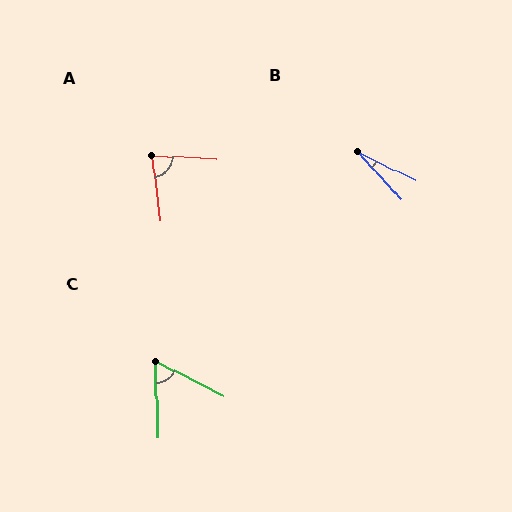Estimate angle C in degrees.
Approximately 62 degrees.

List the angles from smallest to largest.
B (21°), C (62°), A (80°).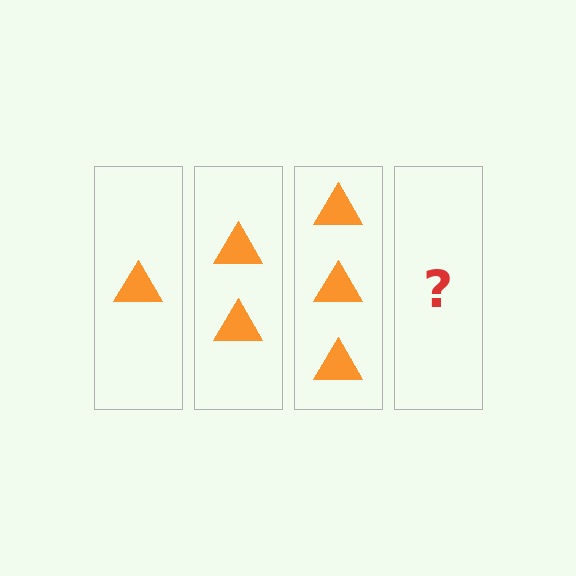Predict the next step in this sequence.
The next step is 4 triangles.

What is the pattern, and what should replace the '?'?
The pattern is that each step adds one more triangle. The '?' should be 4 triangles.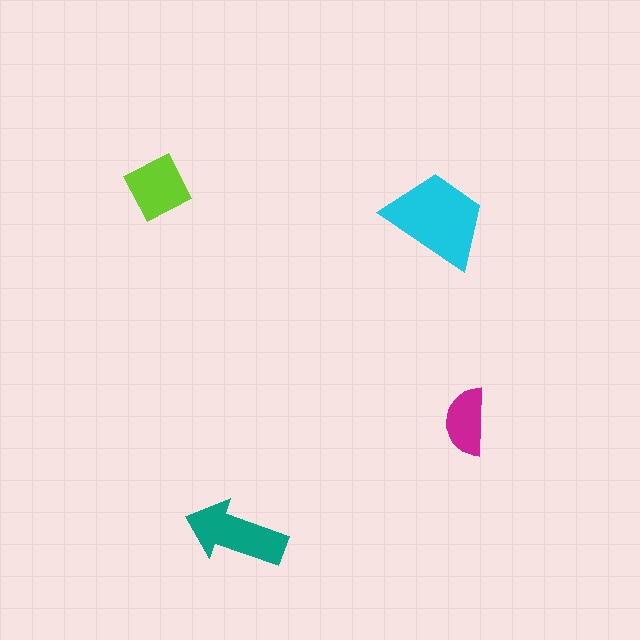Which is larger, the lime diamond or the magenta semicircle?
The lime diamond.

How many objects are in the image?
There are 4 objects in the image.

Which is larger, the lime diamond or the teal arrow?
The teal arrow.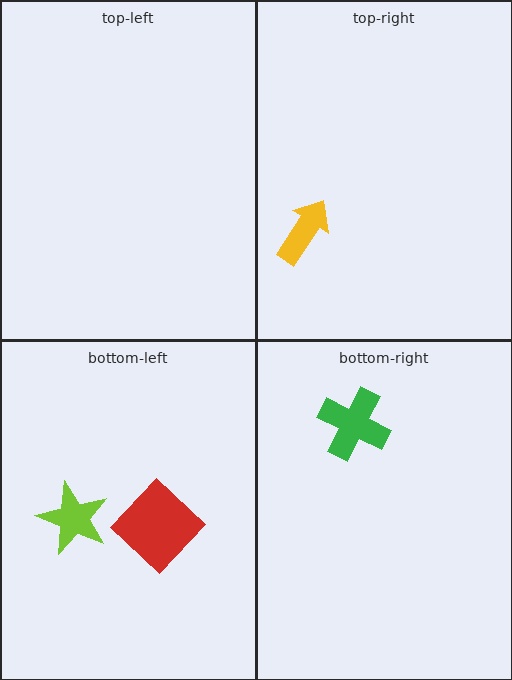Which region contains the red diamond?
The bottom-left region.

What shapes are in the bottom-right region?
The green cross.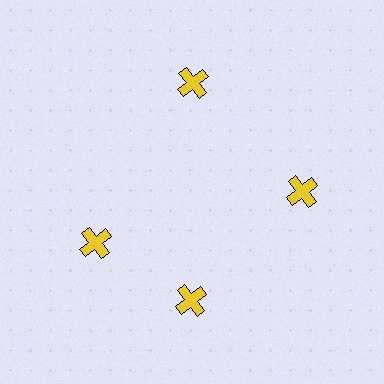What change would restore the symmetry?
The symmetry would be restored by rotating it back into even spacing with its neighbors so that all 4 crosses sit at equal angles and equal distance from the center.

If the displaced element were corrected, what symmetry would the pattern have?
It would have 4-fold rotational symmetry — the pattern would map onto itself every 90 degrees.